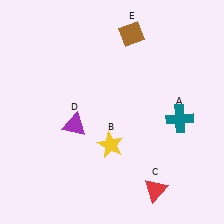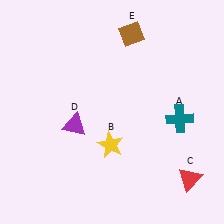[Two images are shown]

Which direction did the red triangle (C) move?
The red triangle (C) moved right.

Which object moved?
The red triangle (C) moved right.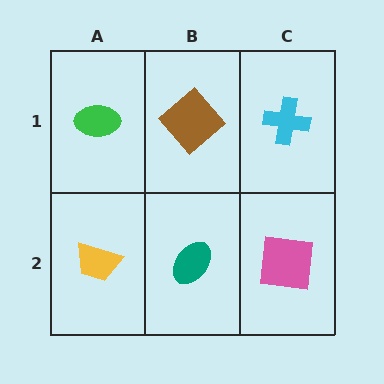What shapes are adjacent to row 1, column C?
A pink square (row 2, column C), a brown diamond (row 1, column B).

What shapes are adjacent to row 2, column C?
A cyan cross (row 1, column C), a teal ellipse (row 2, column B).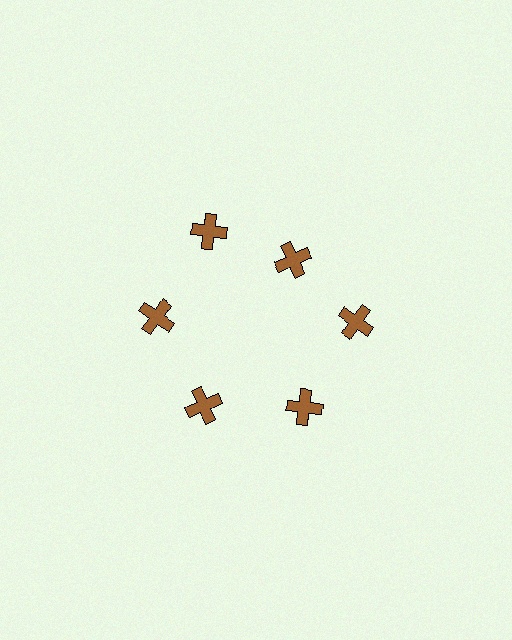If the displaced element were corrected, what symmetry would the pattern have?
It would have 6-fold rotational symmetry — the pattern would map onto itself every 60 degrees.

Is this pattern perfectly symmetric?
No. The 6 brown crosses are arranged in a ring, but one element near the 1 o'clock position is pulled inward toward the center, breaking the 6-fold rotational symmetry.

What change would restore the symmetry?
The symmetry would be restored by moving it outward, back onto the ring so that all 6 crosses sit at equal angles and equal distance from the center.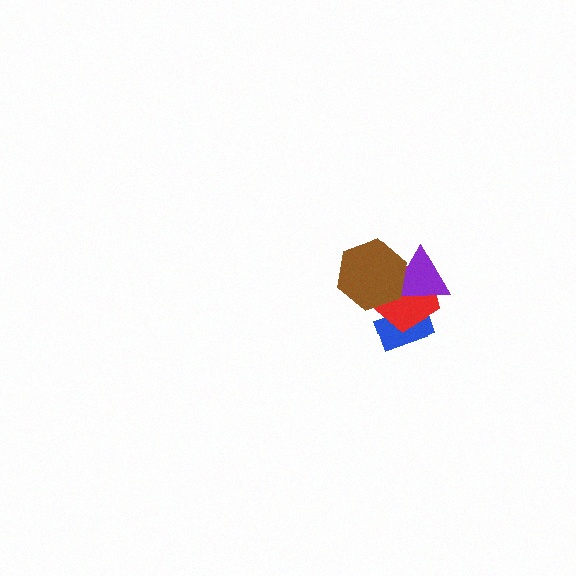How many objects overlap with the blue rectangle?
2 objects overlap with the blue rectangle.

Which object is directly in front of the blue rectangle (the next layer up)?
The red pentagon is directly in front of the blue rectangle.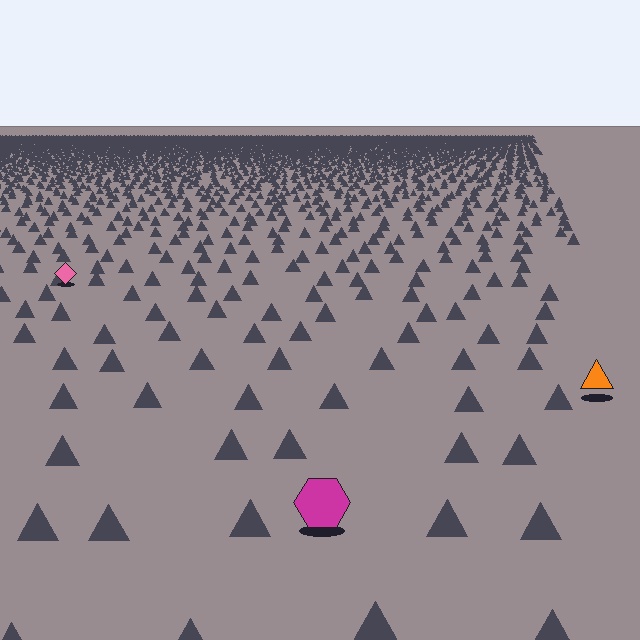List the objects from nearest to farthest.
From nearest to farthest: the magenta hexagon, the orange triangle, the pink diamond.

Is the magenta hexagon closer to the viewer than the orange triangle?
Yes. The magenta hexagon is closer — you can tell from the texture gradient: the ground texture is coarser near it.